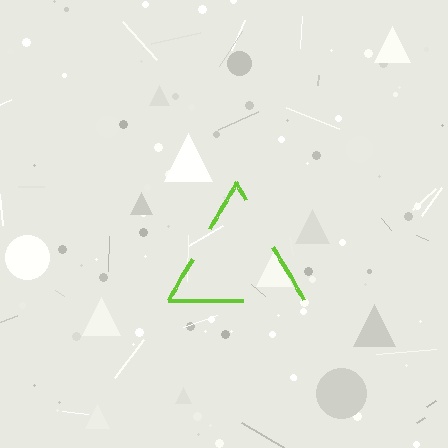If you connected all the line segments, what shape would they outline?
They would outline a triangle.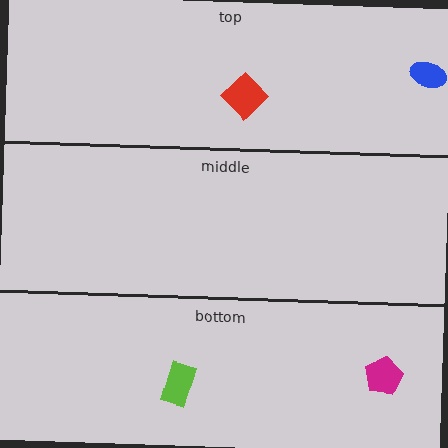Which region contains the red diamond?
The top region.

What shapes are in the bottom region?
The lime rectangle, the magenta pentagon.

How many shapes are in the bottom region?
2.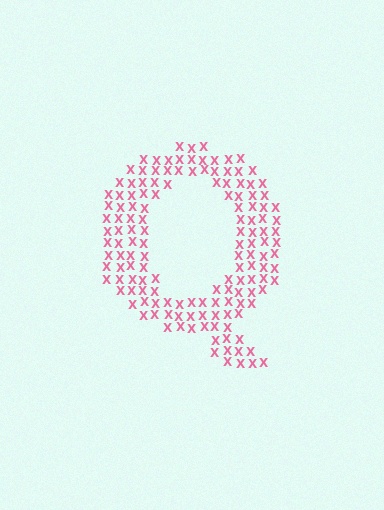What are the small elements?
The small elements are letter X's.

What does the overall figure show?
The overall figure shows the letter Q.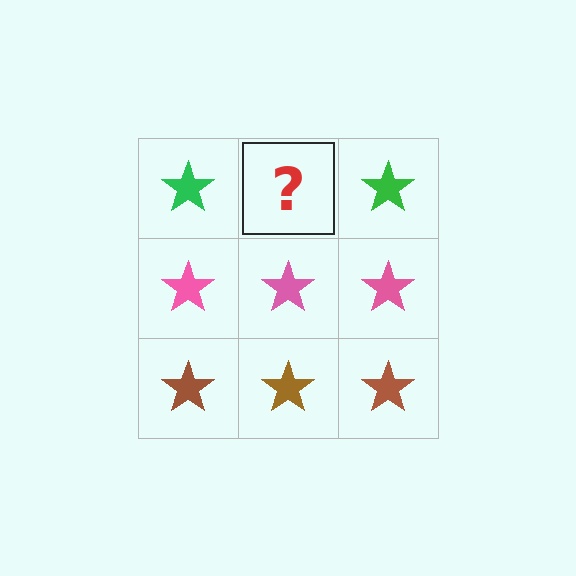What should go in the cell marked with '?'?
The missing cell should contain a green star.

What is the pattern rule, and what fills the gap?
The rule is that each row has a consistent color. The gap should be filled with a green star.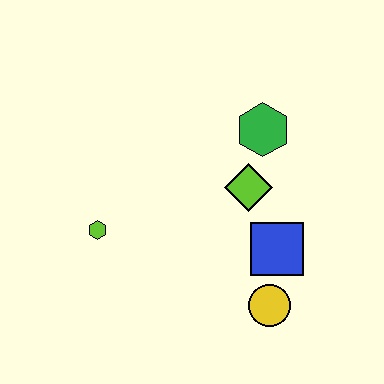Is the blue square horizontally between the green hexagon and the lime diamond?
No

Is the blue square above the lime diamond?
No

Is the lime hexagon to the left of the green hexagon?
Yes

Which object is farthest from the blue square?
The lime hexagon is farthest from the blue square.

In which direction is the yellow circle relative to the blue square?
The yellow circle is below the blue square.